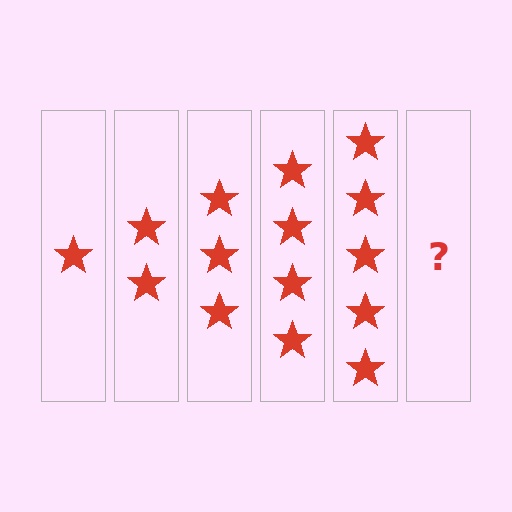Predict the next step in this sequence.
The next step is 6 stars.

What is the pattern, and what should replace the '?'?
The pattern is that each step adds one more star. The '?' should be 6 stars.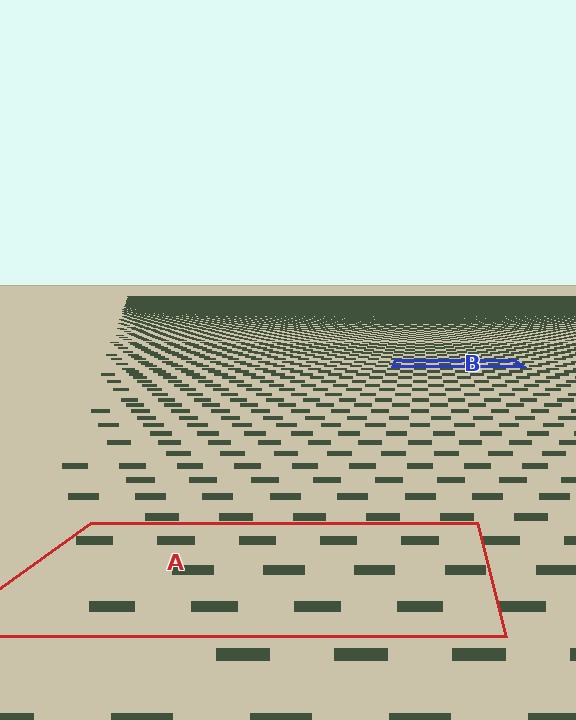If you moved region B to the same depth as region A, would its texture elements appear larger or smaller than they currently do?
They would appear larger. At a closer depth, the same texture elements are projected at a bigger on-screen size.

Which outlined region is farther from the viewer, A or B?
Region B is farther from the viewer — the texture elements inside it appear smaller and more densely packed.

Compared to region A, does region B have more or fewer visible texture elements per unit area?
Region B has more texture elements per unit area — they are packed more densely because it is farther away.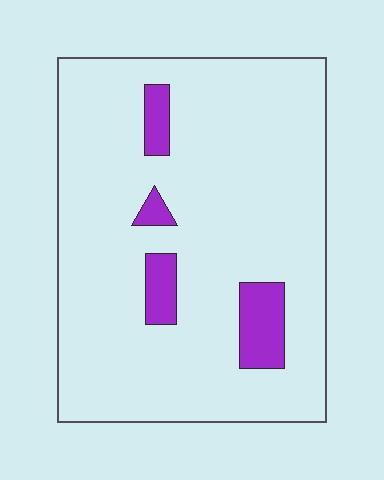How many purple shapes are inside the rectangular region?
4.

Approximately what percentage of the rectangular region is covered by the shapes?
Approximately 10%.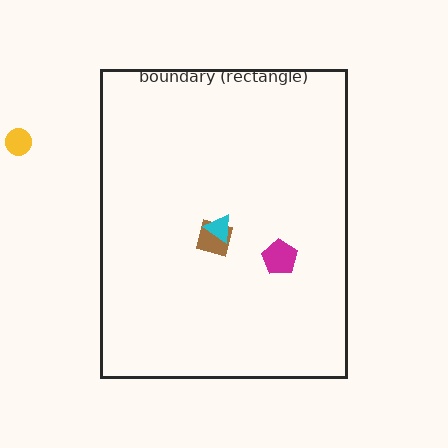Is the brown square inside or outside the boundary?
Inside.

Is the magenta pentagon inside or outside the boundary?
Inside.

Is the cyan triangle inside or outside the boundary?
Inside.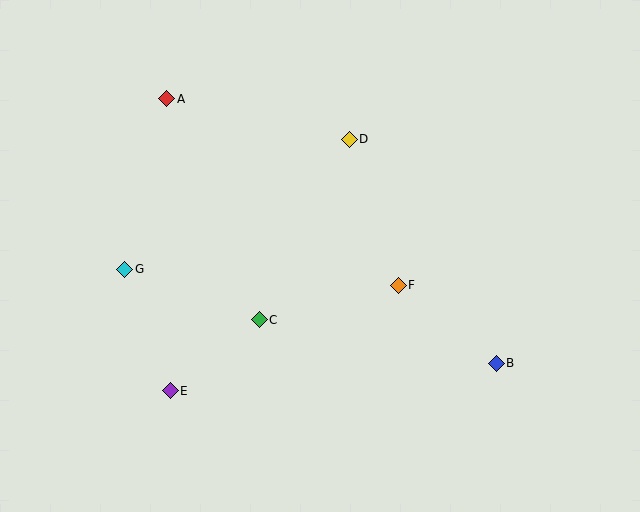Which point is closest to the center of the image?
Point F at (398, 285) is closest to the center.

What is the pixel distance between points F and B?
The distance between F and B is 125 pixels.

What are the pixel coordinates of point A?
Point A is at (167, 99).